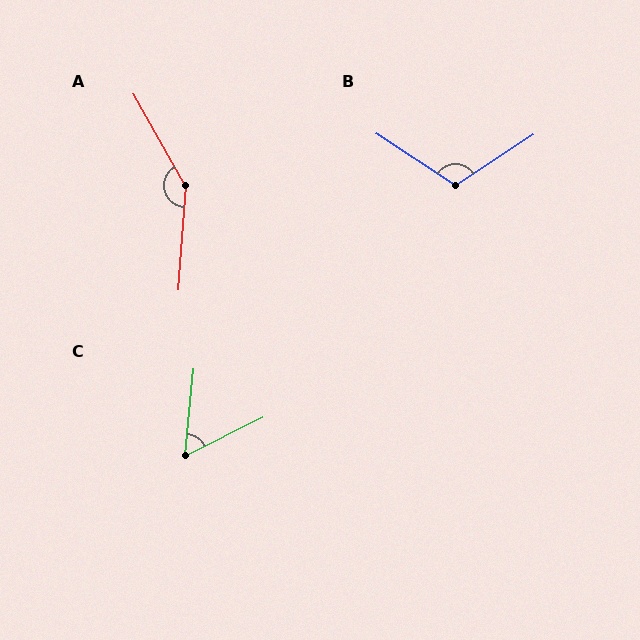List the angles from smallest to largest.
C (58°), B (114°), A (147°).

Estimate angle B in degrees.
Approximately 114 degrees.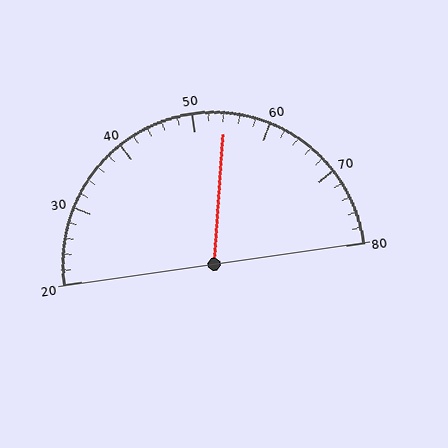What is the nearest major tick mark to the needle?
The nearest major tick mark is 50.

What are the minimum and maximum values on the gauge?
The gauge ranges from 20 to 80.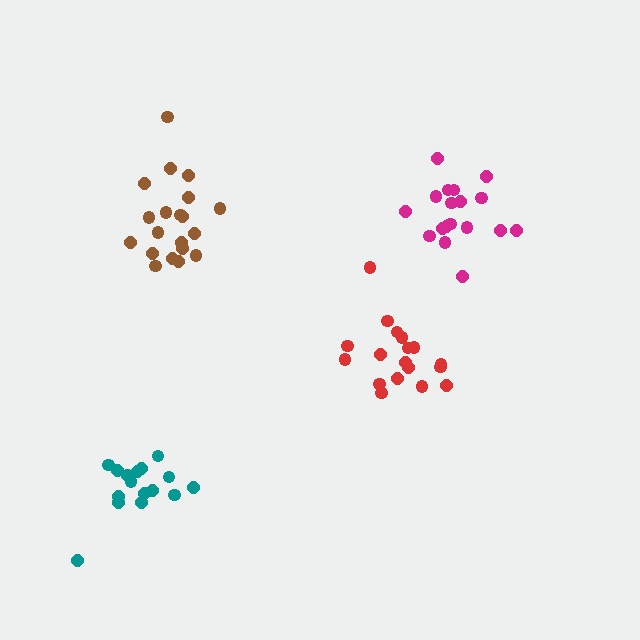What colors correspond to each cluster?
The clusters are colored: magenta, teal, red, brown.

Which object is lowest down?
The teal cluster is bottommost.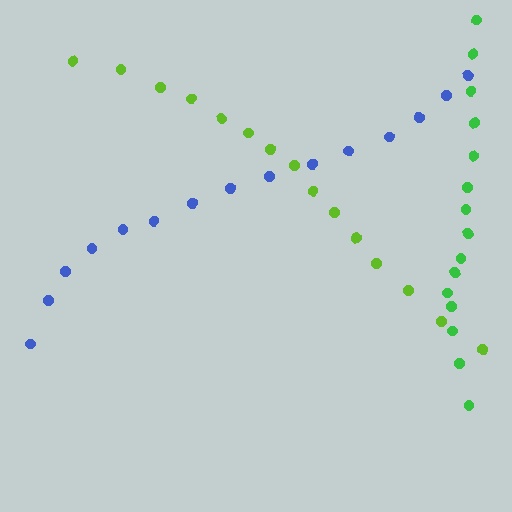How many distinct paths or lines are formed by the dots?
There are 3 distinct paths.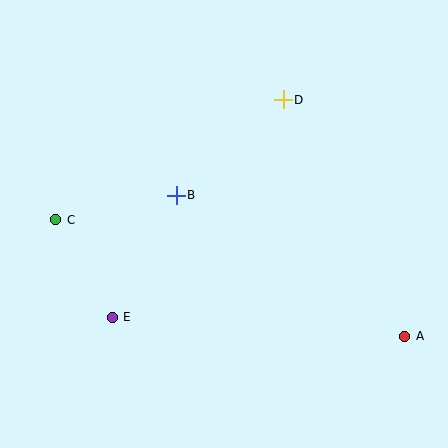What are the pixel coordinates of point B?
Point B is at (176, 195).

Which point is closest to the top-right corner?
Point D is closest to the top-right corner.